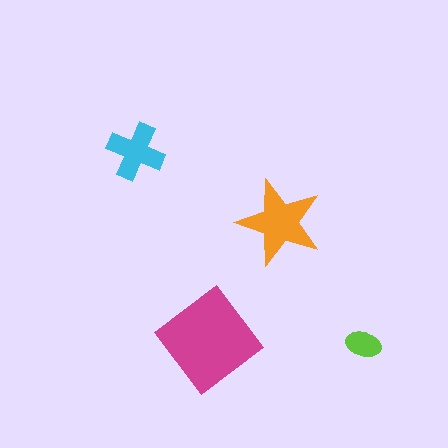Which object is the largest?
The magenta diamond.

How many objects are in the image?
There are 4 objects in the image.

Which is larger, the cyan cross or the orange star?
The orange star.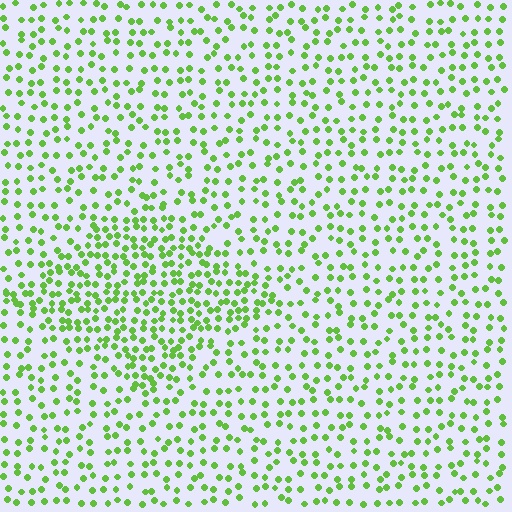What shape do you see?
I see a diamond.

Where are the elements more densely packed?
The elements are more densely packed inside the diamond boundary.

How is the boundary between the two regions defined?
The boundary is defined by a change in element density (approximately 1.8x ratio). All elements are the same color, size, and shape.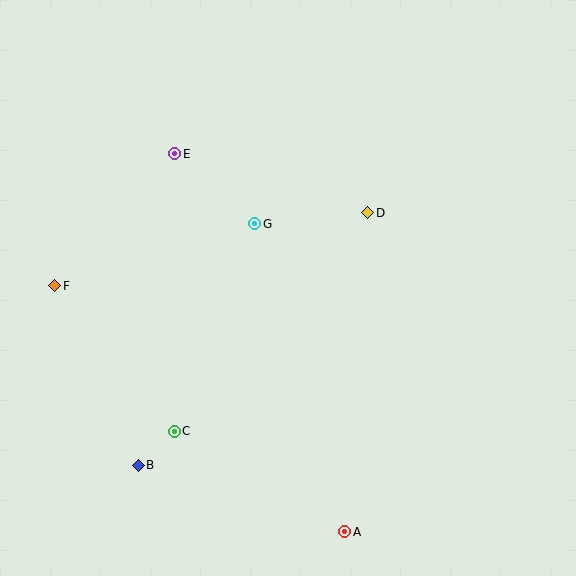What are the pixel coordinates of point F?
Point F is at (55, 286).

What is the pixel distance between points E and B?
The distance between E and B is 314 pixels.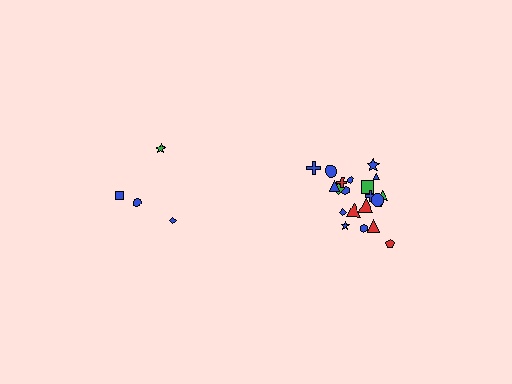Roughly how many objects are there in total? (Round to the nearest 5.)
Roughly 25 objects in total.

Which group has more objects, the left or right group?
The right group.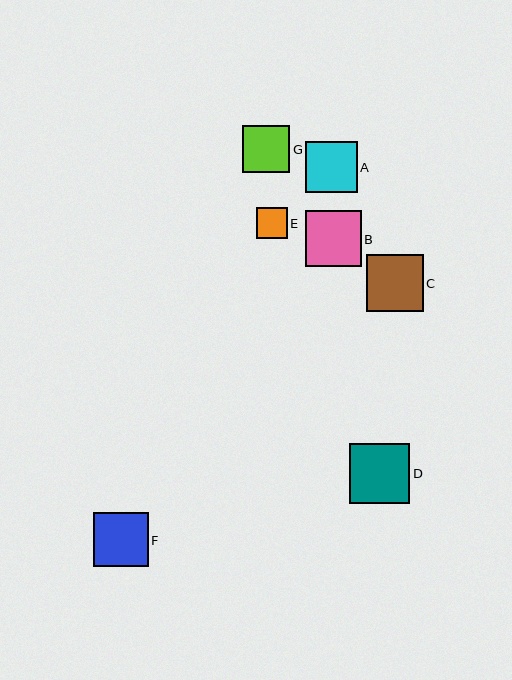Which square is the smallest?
Square E is the smallest with a size of approximately 31 pixels.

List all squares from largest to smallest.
From largest to smallest: D, C, B, F, A, G, E.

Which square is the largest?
Square D is the largest with a size of approximately 60 pixels.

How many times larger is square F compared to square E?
Square F is approximately 1.8 times the size of square E.